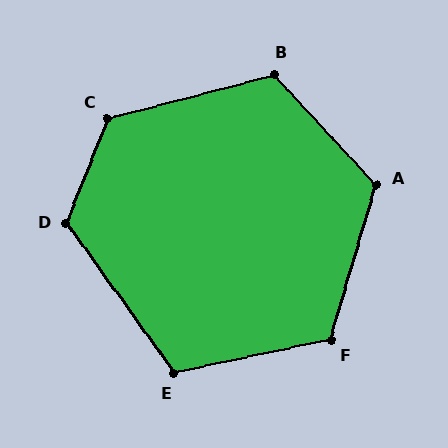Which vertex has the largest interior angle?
C, at approximately 126 degrees.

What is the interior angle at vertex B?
Approximately 118 degrees (obtuse).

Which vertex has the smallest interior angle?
E, at approximately 114 degrees.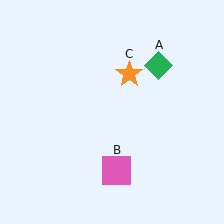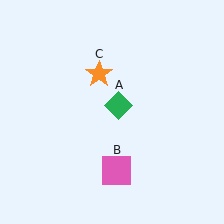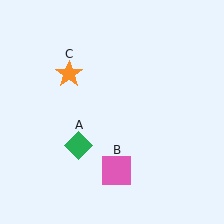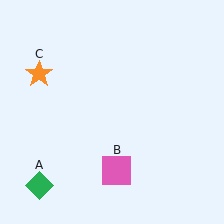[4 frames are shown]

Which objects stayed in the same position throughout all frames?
Pink square (object B) remained stationary.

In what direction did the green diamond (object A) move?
The green diamond (object A) moved down and to the left.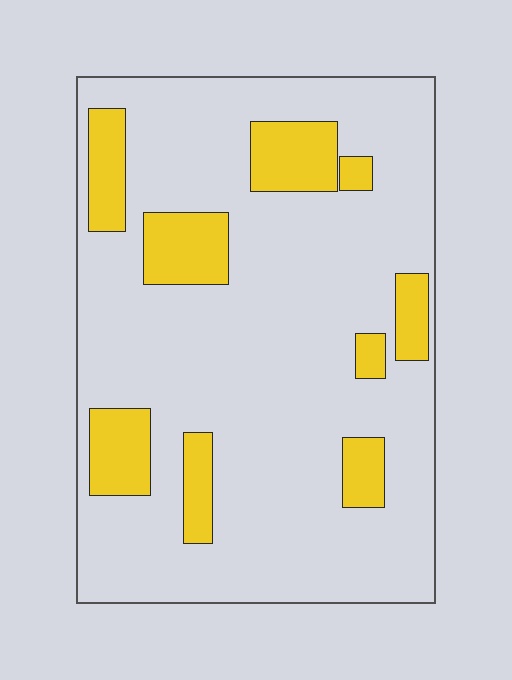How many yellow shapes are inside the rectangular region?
9.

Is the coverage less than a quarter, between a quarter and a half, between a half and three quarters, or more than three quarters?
Less than a quarter.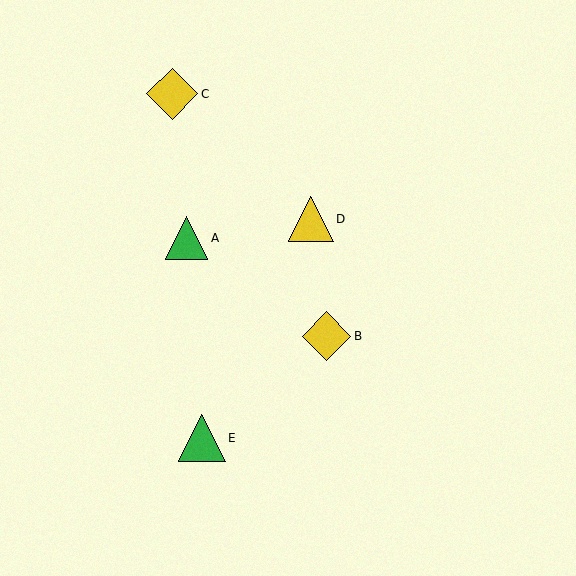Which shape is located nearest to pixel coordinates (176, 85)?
The yellow diamond (labeled C) at (172, 94) is nearest to that location.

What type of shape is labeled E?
Shape E is a green triangle.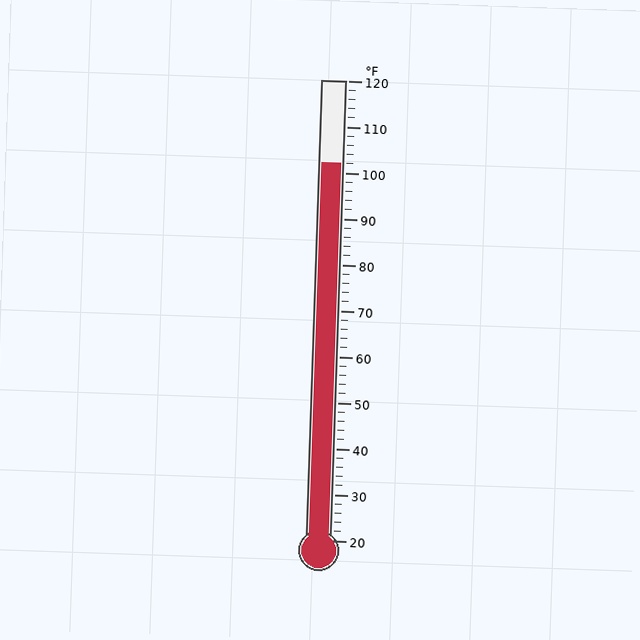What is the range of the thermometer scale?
The thermometer scale ranges from 20°F to 120°F.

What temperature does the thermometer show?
The thermometer shows approximately 102°F.